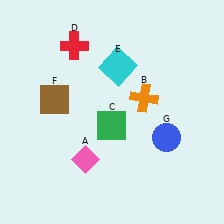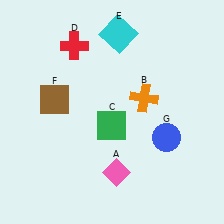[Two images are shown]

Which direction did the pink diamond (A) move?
The pink diamond (A) moved right.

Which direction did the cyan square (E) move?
The cyan square (E) moved up.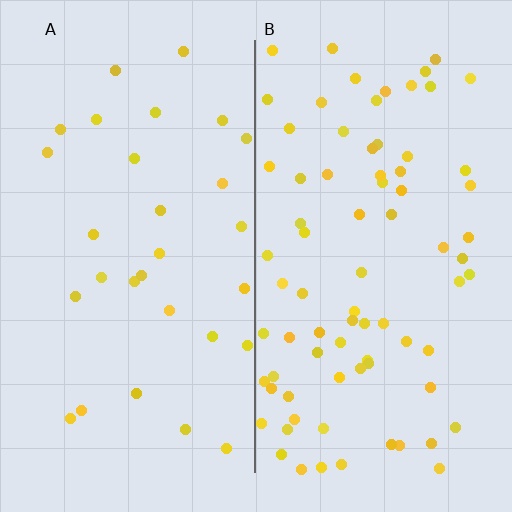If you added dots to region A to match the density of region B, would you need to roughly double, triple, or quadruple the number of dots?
Approximately triple.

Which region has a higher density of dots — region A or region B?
B (the right).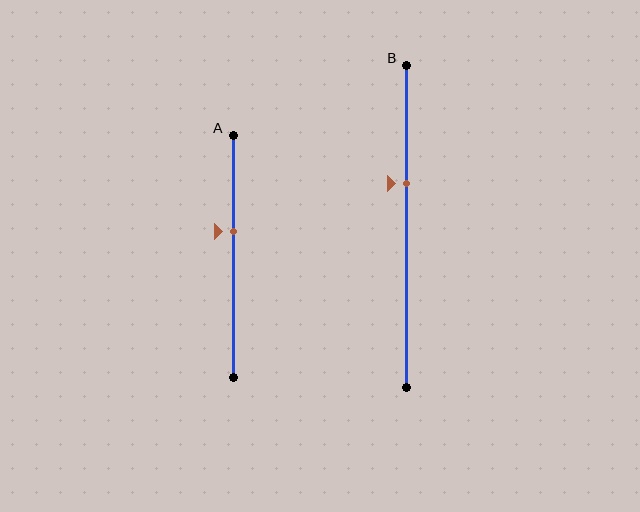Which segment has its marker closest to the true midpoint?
Segment A has its marker closest to the true midpoint.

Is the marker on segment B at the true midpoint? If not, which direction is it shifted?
No, the marker on segment B is shifted upward by about 13% of the segment length.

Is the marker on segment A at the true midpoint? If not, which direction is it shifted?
No, the marker on segment A is shifted upward by about 10% of the segment length.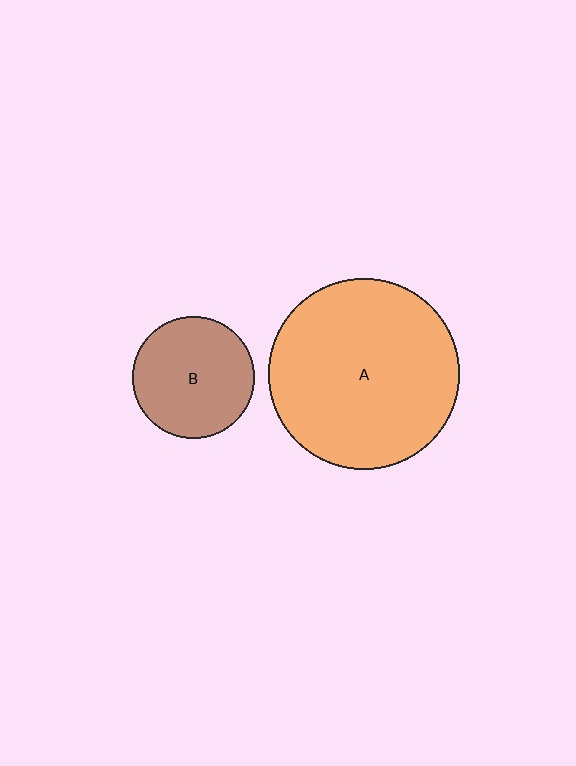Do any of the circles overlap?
No, none of the circles overlap.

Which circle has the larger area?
Circle A (orange).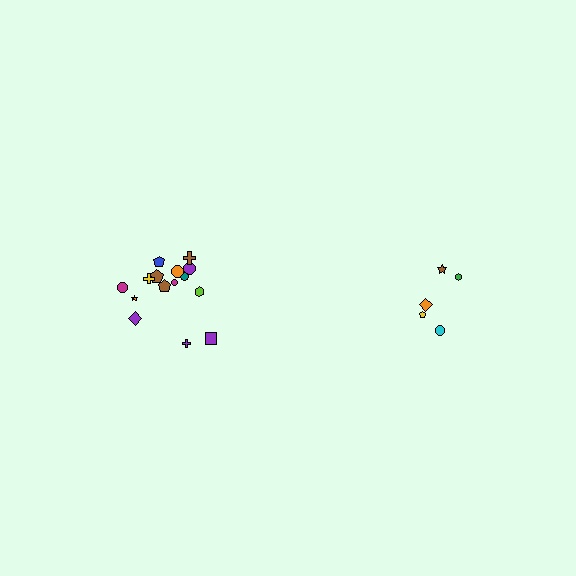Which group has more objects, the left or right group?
The left group.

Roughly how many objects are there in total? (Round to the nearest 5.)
Roughly 20 objects in total.